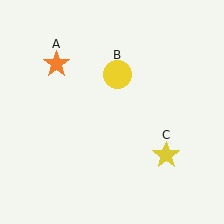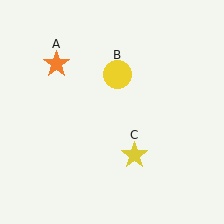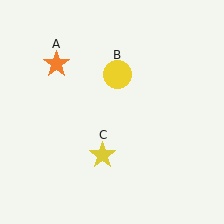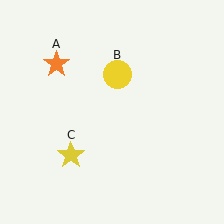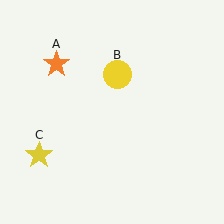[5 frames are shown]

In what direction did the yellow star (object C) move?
The yellow star (object C) moved left.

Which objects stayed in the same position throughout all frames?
Orange star (object A) and yellow circle (object B) remained stationary.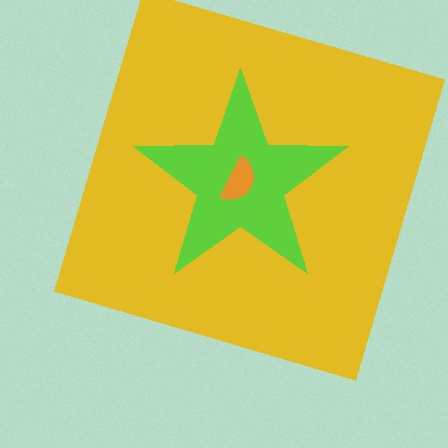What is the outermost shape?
The yellow square.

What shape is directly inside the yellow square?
The lime star.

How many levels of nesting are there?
3.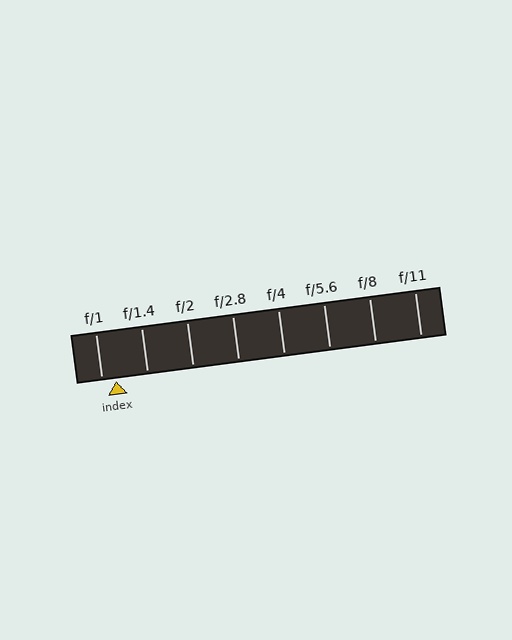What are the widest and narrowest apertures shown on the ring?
The widest aperture shown is f/1 and the narrowest is f/11.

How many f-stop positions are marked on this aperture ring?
There are 8 f-stop positions marked.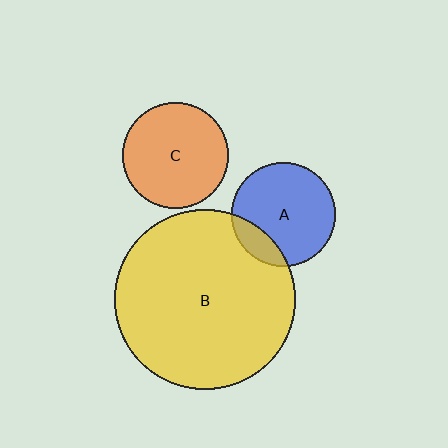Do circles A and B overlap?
Yes.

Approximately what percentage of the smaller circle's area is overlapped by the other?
Approximately 15%.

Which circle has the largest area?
Circle B (yellow).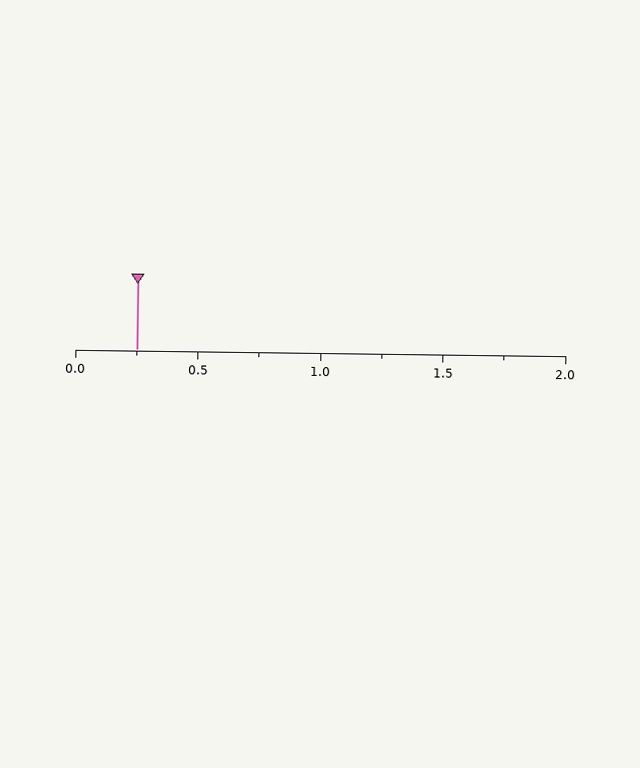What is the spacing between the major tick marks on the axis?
The major ticks are spaced 0.5 apart.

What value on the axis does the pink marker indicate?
The marker indicates approximately 0.25.